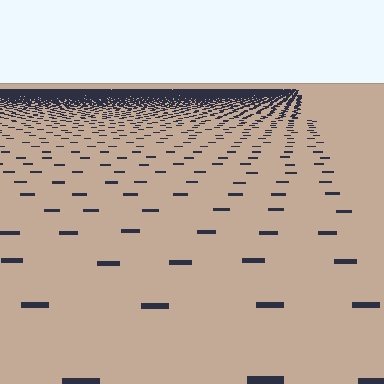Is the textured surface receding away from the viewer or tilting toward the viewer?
The surface is receding away from the viewer. Texture elements get smaller and denser toward the top.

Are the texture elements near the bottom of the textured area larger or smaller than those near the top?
Larger. Near the bottom, elements are closer to the viewer and appear at a bigger on-screen size.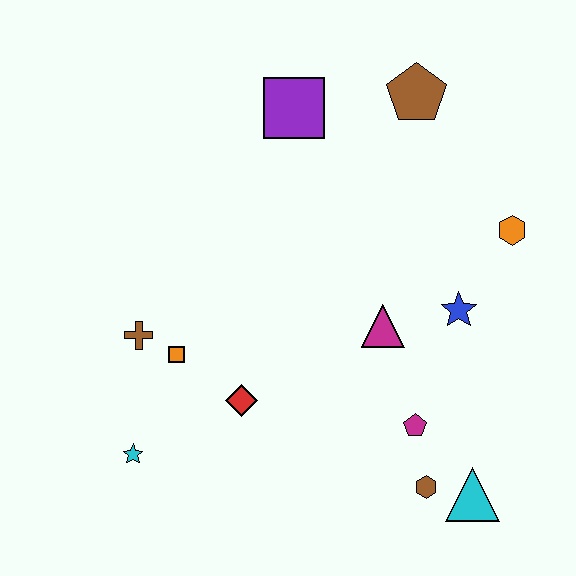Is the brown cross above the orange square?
Yes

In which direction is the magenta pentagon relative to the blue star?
The magenta pentagon is below the blue star.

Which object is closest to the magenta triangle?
The blue star is closest to the magenta triangle.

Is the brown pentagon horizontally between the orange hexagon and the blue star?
No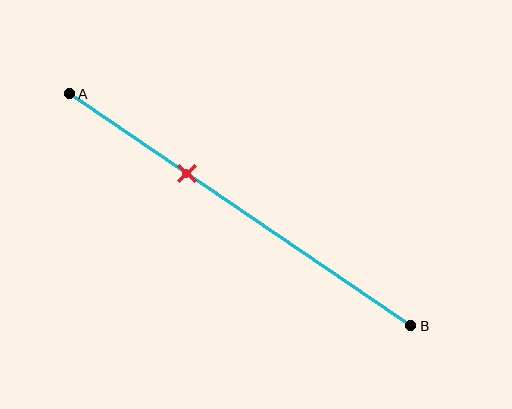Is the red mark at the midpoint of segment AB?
No, the mark is at about 35% from A, not at the 50% midpoint.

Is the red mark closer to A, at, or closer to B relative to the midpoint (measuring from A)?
The red mark is closer to point A than the midpoint of segment AB.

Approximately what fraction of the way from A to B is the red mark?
The red mark is approximately 35% of the way from A to B.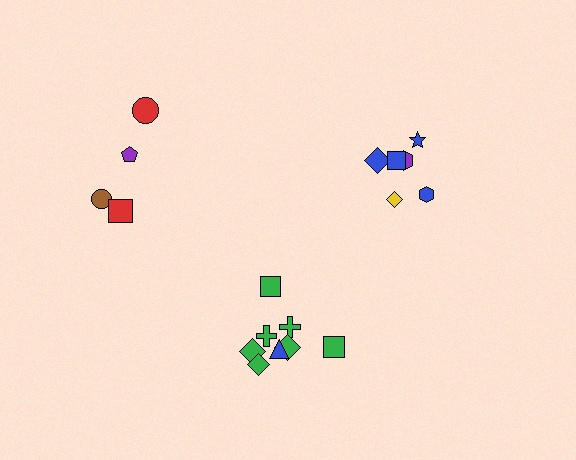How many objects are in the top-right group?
There are 6 objects.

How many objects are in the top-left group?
There are 4 objects.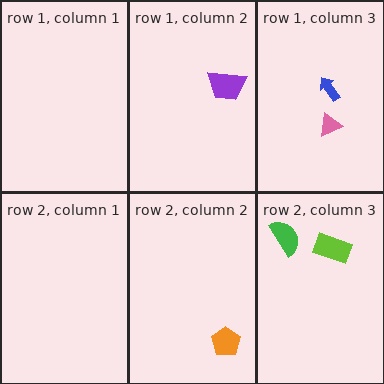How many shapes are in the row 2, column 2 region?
1.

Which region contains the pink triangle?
The row 1, column 3 region.